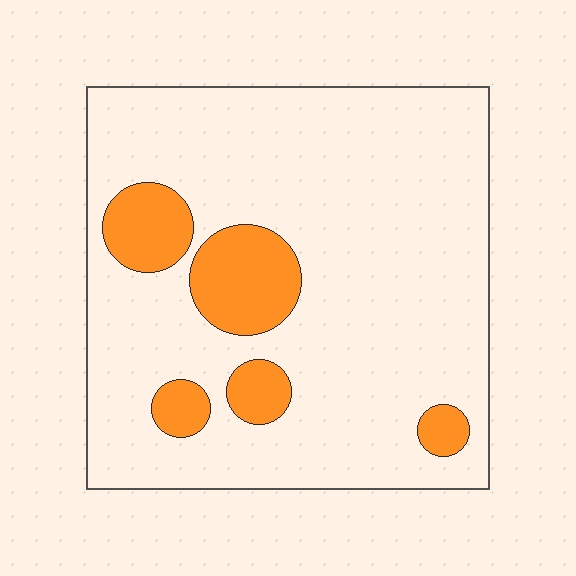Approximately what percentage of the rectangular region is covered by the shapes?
Approximately 15%.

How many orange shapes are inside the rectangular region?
5.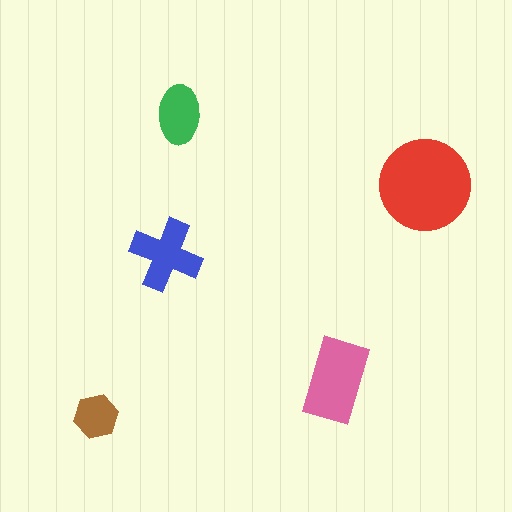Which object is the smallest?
The brown hexagon.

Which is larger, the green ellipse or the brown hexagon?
The green ellipse.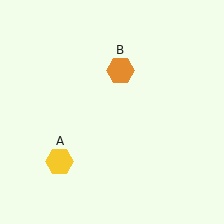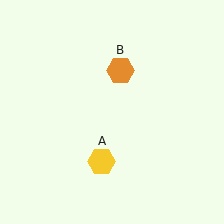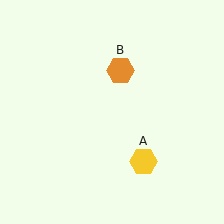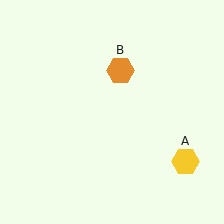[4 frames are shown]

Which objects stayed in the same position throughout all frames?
Orange hexagon (object B) remained stationary.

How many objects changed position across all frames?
1 object changed position: yellow hexagon (object A).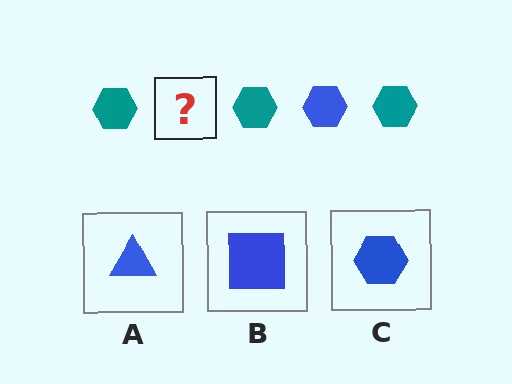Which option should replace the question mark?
Option C.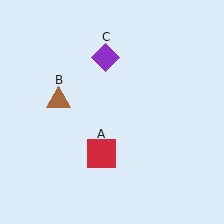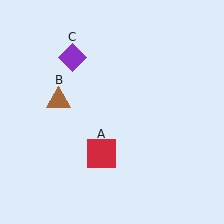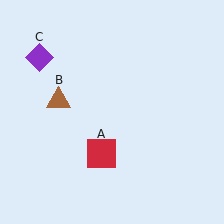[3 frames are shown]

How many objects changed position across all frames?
1 object changed position: purple diamond (object C).